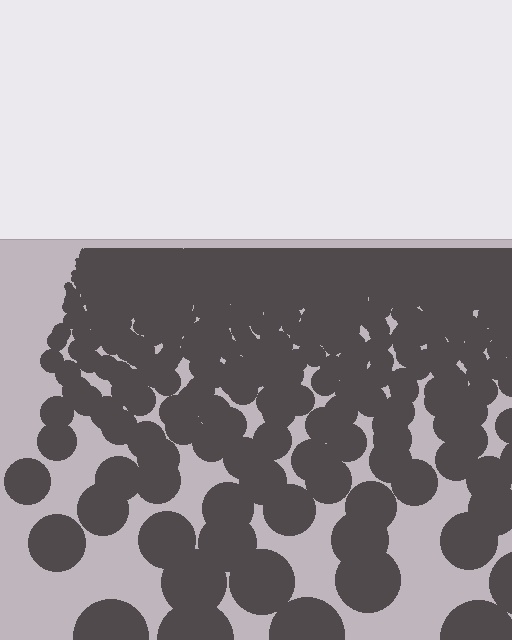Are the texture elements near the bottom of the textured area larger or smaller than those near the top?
Larger. Near the bottom, elements are closer to the viewer and appear at a bigger on-screen size.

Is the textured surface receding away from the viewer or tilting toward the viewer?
The surface is receding away from the viewer. Texture elements get smaller and denser toward the top.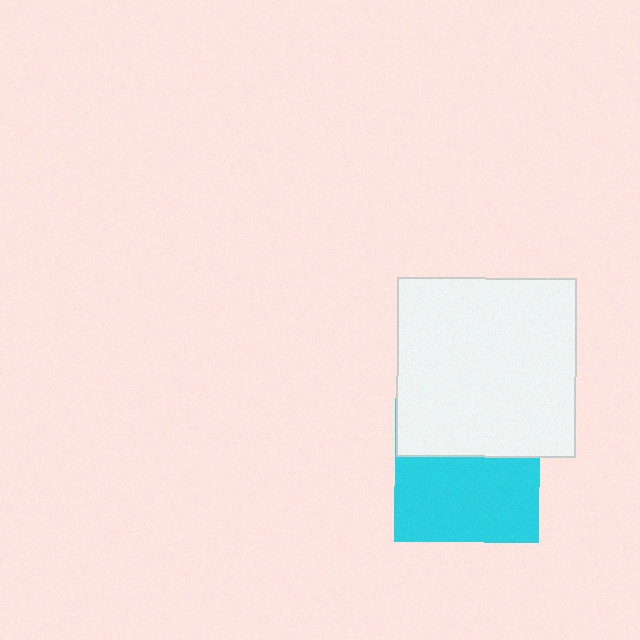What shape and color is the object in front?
The object in front is a white square.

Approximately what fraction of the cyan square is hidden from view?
Roughly 40% of the cyan square is hidden behind the white square.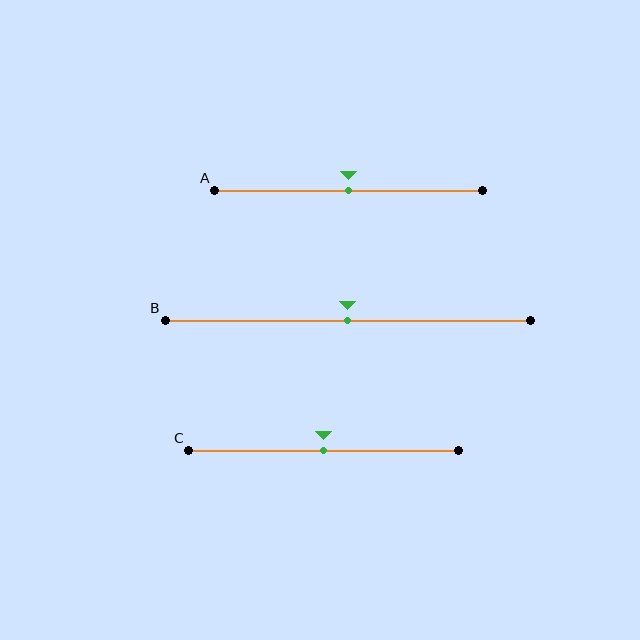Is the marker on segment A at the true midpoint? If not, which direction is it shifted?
Yes, the marker on segment A is at the true midpoint.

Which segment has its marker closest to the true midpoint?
Segment A has its marker closest to the true midpoint.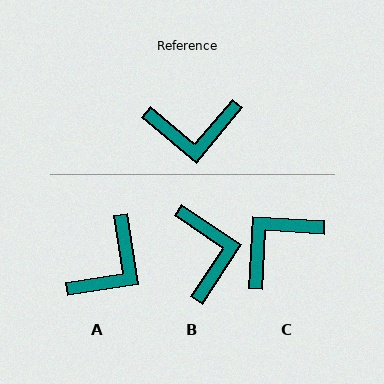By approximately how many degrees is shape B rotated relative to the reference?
Approximately 96 degrees counter-clockwise.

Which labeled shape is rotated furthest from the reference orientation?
C, about 144 degrees away.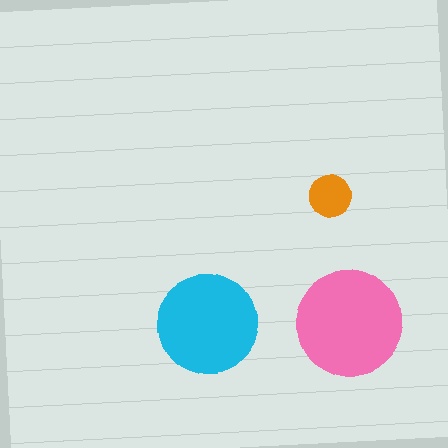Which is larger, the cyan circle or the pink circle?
The pink one.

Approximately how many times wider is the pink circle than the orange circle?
About 2.5 times wider.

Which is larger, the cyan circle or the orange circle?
The cyan one.